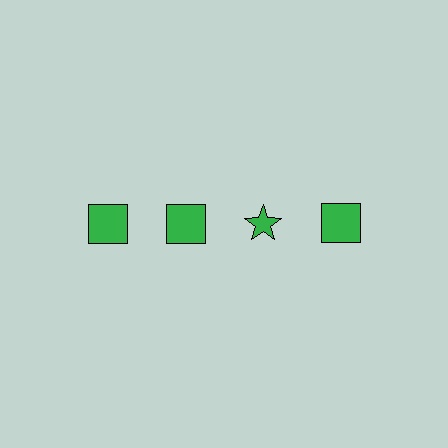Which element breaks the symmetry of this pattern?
The green star in the top row, center column breaks the symmetry. All other shapes are green squares.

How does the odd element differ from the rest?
It has a different shape: star instead of square.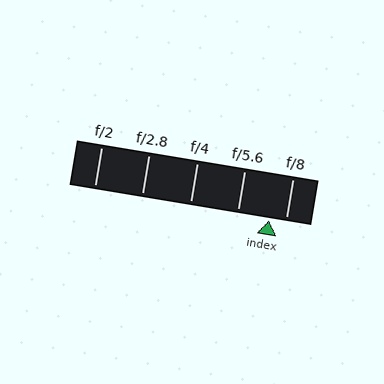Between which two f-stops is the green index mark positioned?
The index mark is between f/5.6 and f/8.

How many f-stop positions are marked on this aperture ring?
There are 5 f-stop positions marked.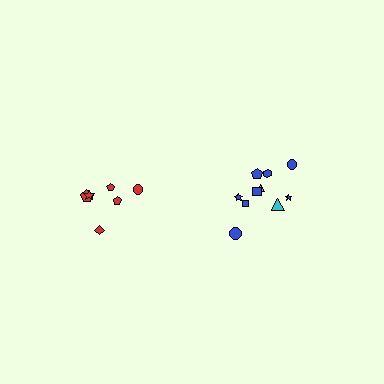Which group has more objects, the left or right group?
The right group.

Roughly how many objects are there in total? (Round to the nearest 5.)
Roughly 15 objects in total.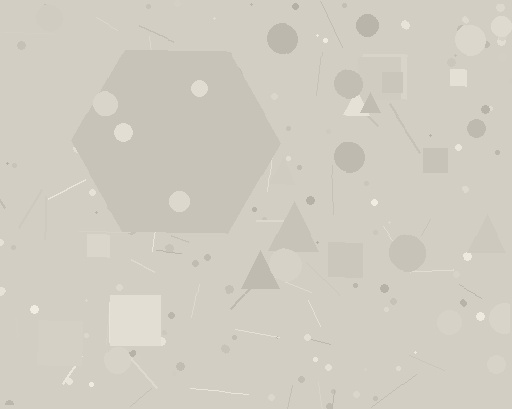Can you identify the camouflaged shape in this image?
The camouflaged shape is a hexagon.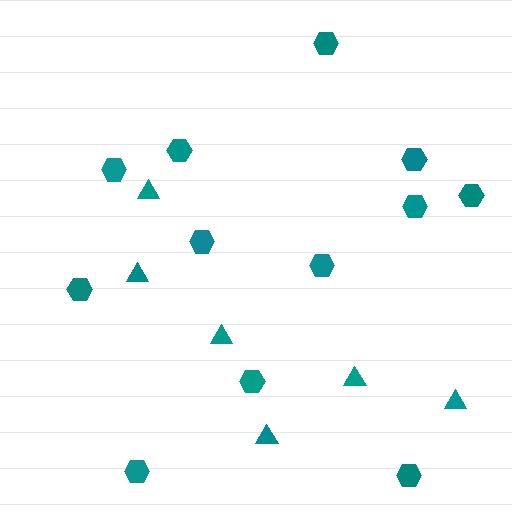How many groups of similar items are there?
There are 2 groups: one group of triangles (6) and one group of hexagons (12).